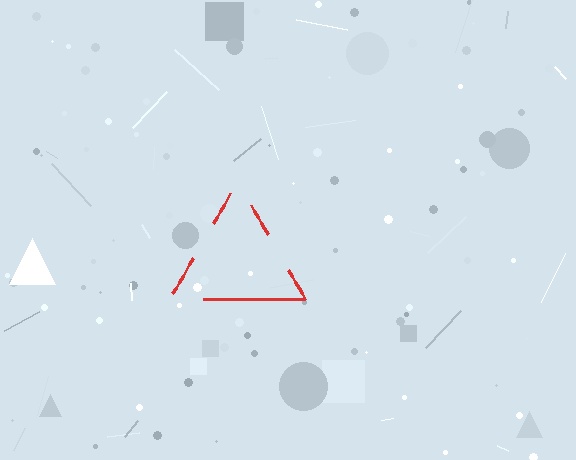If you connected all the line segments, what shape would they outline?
They would outline a triangle.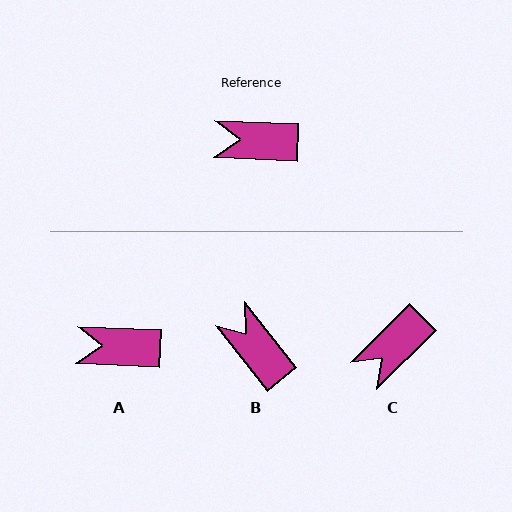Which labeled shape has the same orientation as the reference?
A.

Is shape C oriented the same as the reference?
No, it is off by about 47 degrees.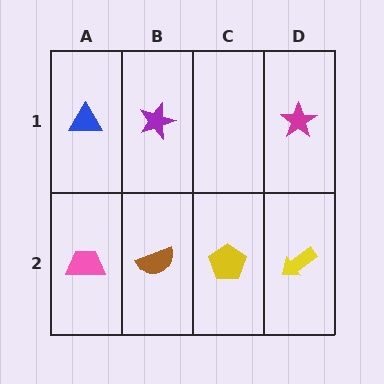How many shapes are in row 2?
4 shapes.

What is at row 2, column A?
A pink trapezoid.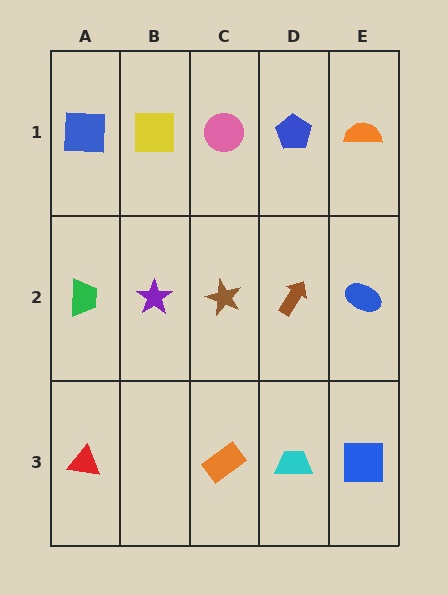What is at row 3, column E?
A blue square.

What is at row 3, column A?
A red triangle.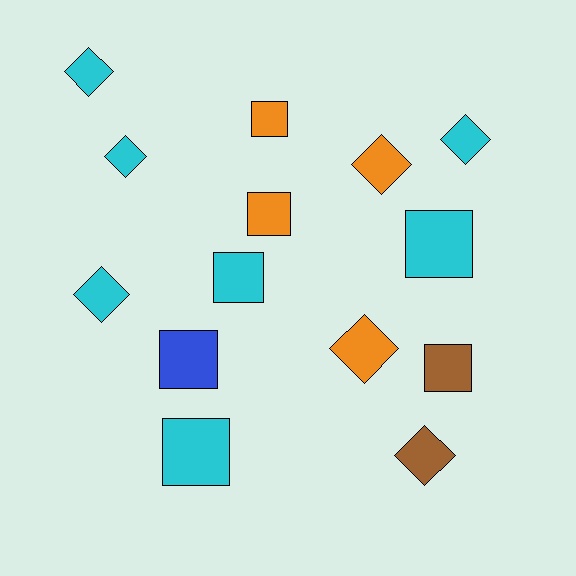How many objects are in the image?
There are 14 objects.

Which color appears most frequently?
Cyan, with 7 objects.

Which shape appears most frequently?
Square, with 7 objects.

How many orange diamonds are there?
There are 2 orange diamonds.